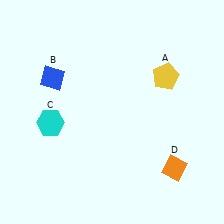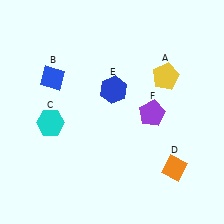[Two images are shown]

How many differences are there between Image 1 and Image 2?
There are 2 differences between the two images.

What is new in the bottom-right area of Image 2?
A purple pentagon (F) was added in the bottom-right area of Image 2.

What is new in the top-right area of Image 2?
A blue hexagon (E) was added in the top-right area of Image 2.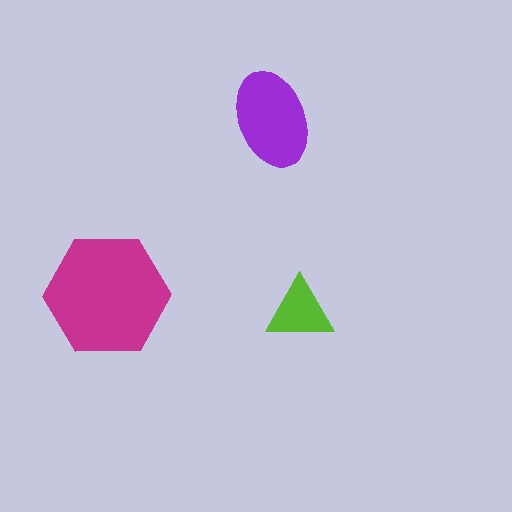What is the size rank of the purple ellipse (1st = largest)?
2nd.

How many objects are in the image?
There are 3 objects in the image.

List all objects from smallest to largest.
The lime triangle, the purple ellipse, the magenta hexagon.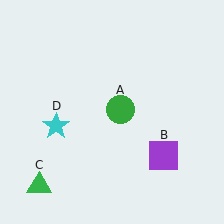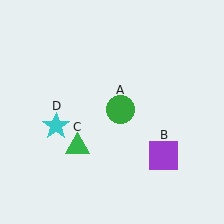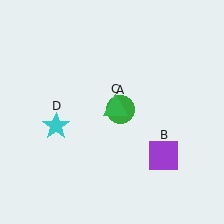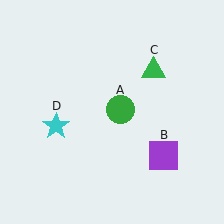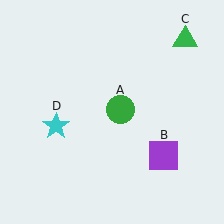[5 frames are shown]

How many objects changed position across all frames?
1 object changed position: green triangle (object C).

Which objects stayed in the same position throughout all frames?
Green circle (object A) and purple square (object B) and cyan star (object D) remained stationary.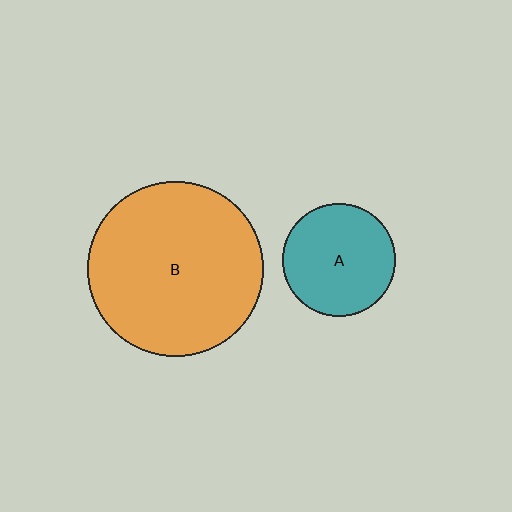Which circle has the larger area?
Circle B (orange).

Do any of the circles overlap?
No, none of the circles overlap.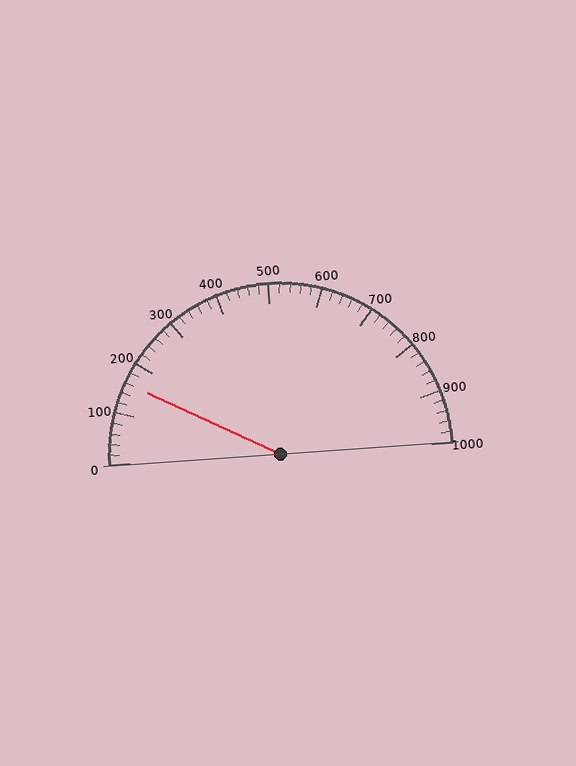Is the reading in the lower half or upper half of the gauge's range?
The reading is in the lower half of the range (0 to 1000).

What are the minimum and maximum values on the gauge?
The gauge ranges from 0 to 1000.